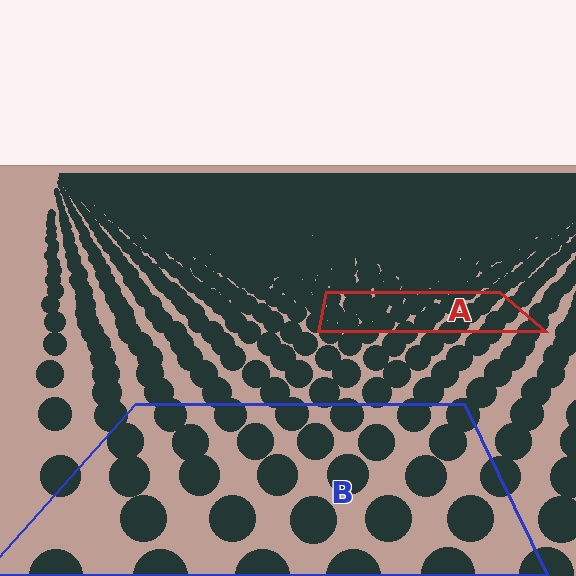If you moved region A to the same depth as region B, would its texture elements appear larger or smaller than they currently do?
They would appear larger. At a closer depth, the same texture elements are projected at a bigger on-screen size.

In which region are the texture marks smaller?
The texture marks are smaller in region A, because it is farther away.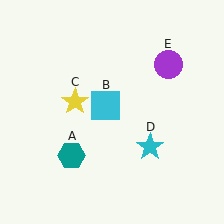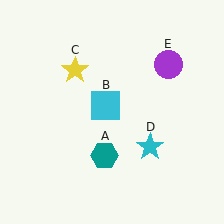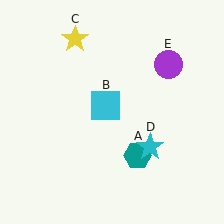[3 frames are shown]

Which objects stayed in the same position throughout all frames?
Cyan square (object B) and cyan star (object D) and purple circle (object E) remained stationary.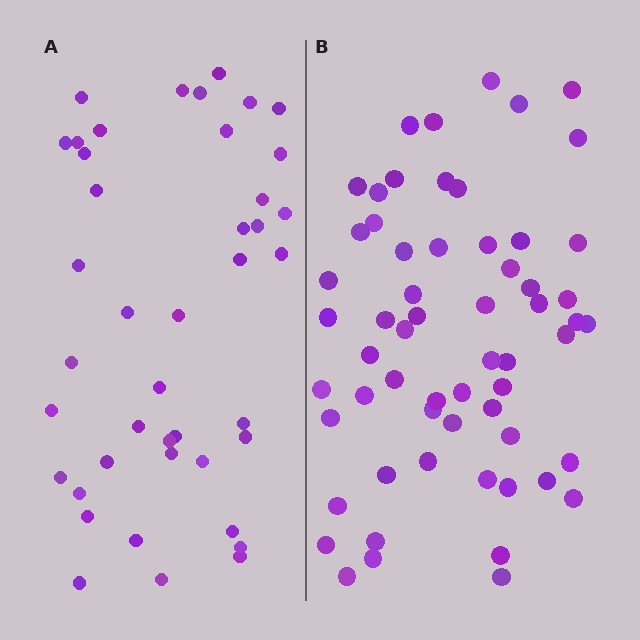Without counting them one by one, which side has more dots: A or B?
Region B (the right region) has more dots.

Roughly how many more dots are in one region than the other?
Region B has approximately 20 more dots than region A.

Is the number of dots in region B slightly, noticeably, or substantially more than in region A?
Region B has noticeably more, but not dramatically so. The ratio is roughly 1.4 to 1.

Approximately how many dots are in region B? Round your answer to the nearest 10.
About 60 dots.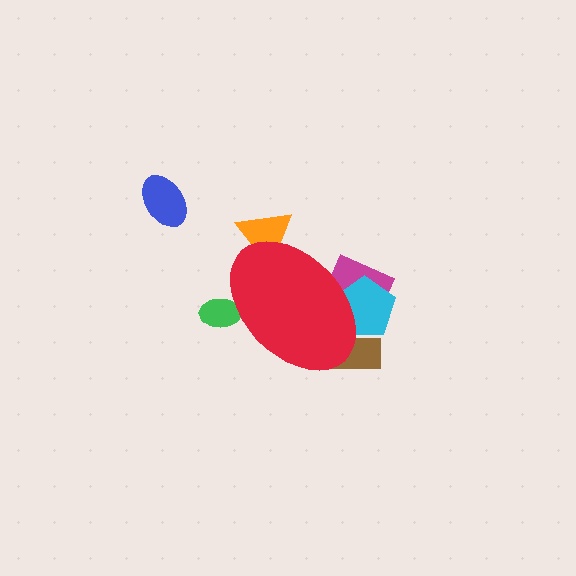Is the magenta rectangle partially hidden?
Yes, the magenta rectangle is partially hidden behind the red ellipse.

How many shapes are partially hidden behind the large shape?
5 shapes are partially hidden.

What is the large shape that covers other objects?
A red ellipse.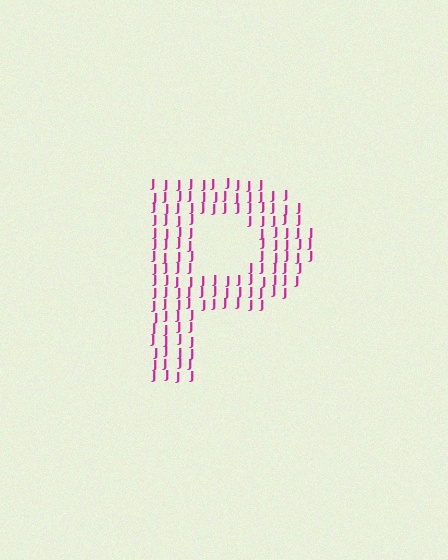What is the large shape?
The large shape is the letter P.